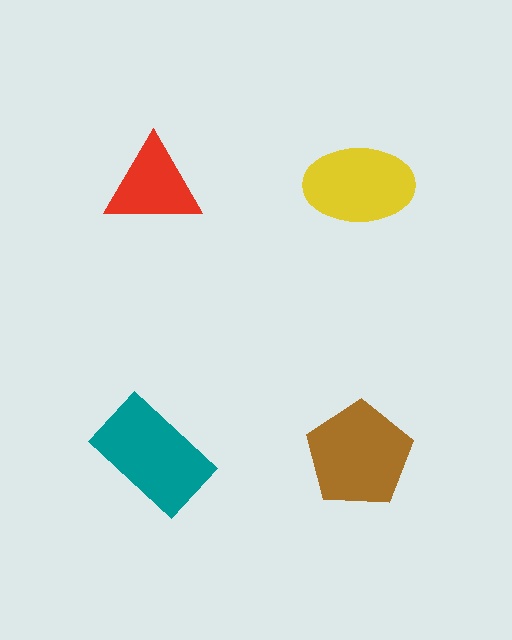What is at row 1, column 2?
A yellow ellipse.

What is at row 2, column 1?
A teal rectangle.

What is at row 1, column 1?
A red triangle.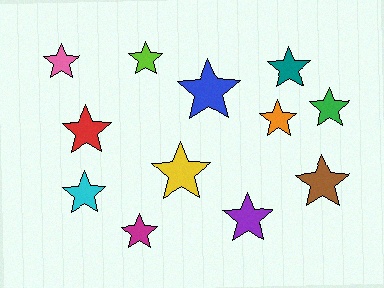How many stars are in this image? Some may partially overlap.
There are 12 stars.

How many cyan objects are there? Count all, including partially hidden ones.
There is 1 cyan object.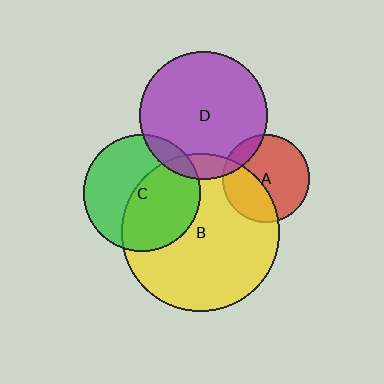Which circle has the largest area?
Circle B (yellow).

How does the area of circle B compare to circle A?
Approximately 3.2 times.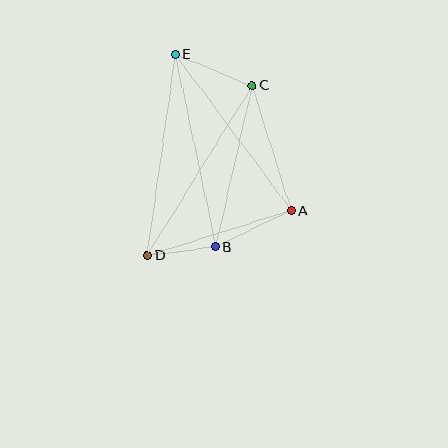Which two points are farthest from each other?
Points D and E are farthest from each other.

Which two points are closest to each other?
Points B and D are closest to each other.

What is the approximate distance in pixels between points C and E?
The distance between C and E is approximately 83 pixels.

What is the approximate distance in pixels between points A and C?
The distance between A and C is approximately 131 pixels.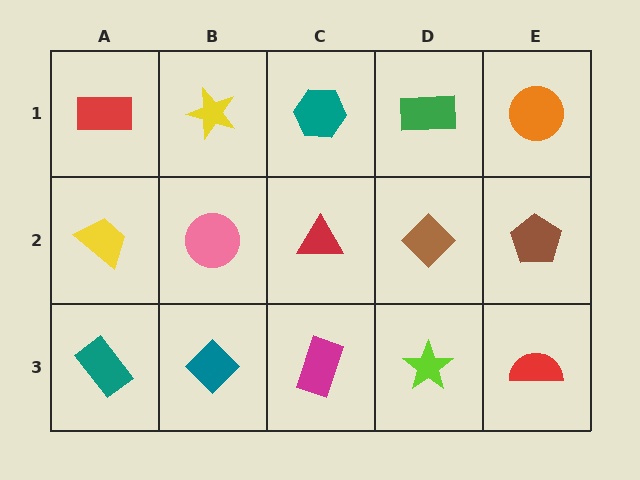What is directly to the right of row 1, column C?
A green rectangle.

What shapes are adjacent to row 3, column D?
A brown diamond (row 2, column D), a magenta rectangle (row 3, column C), a red semicircle (row 3, column E).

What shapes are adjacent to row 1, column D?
A brown diamond (row 2, column D), a teal hexagon (row 1, column C), an orange circle (row 1, column E).